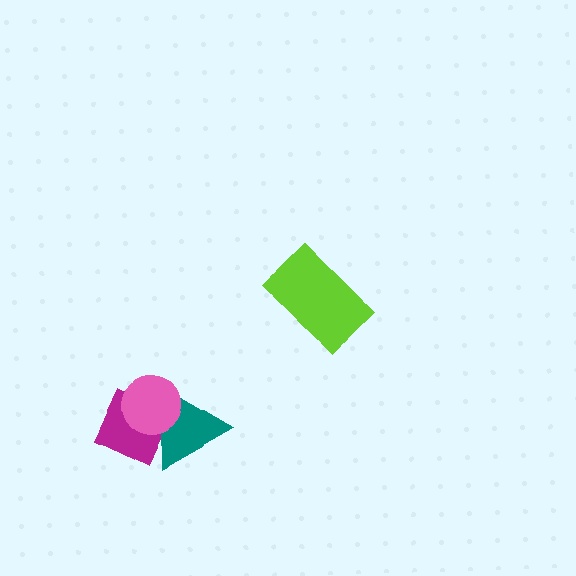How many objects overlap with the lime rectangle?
0 objects overlap with the lime rectangle.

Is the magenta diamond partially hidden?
Yes, it is partially covered by another shape.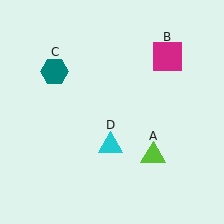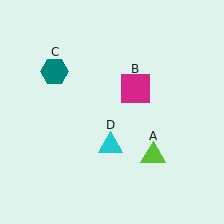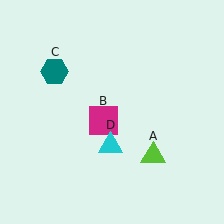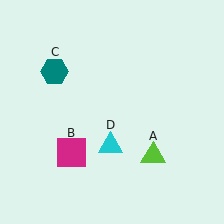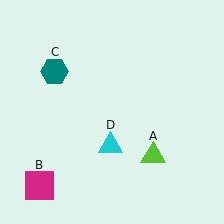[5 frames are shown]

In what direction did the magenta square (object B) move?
The magenta square (object B) moved down and to the left.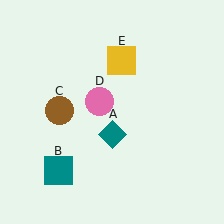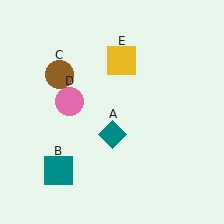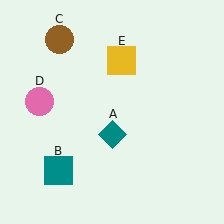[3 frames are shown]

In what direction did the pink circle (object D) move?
The pink circle (object D) moved left.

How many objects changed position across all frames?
2 objects changed position: brown circle (object C), pink circle (object D).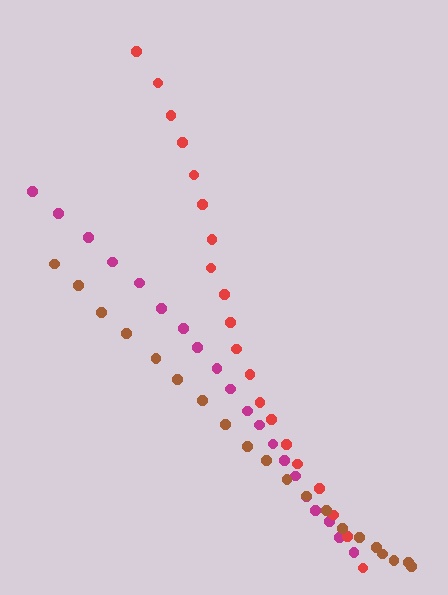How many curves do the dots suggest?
There are 3 distinct paths.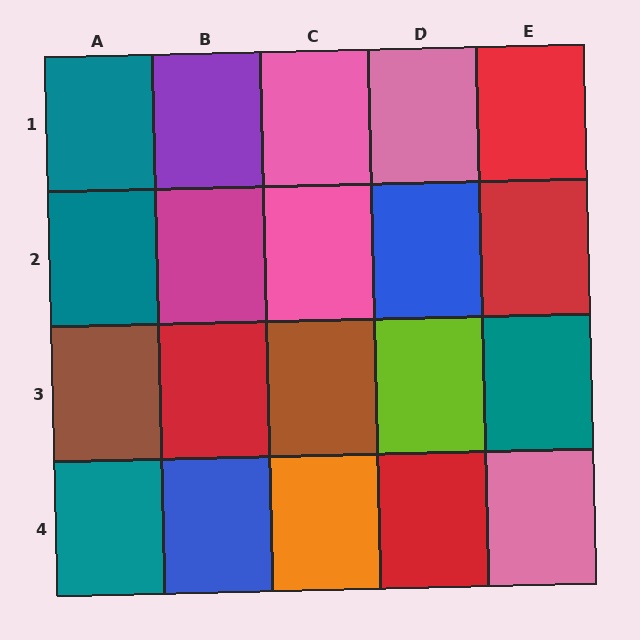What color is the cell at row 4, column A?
Teal.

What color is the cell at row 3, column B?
Red.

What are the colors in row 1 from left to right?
Teal, purple, pink, pink, red.